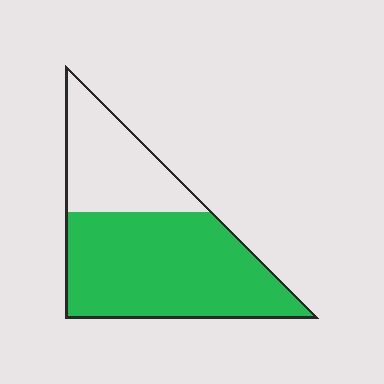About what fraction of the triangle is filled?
About two thirds (2/3).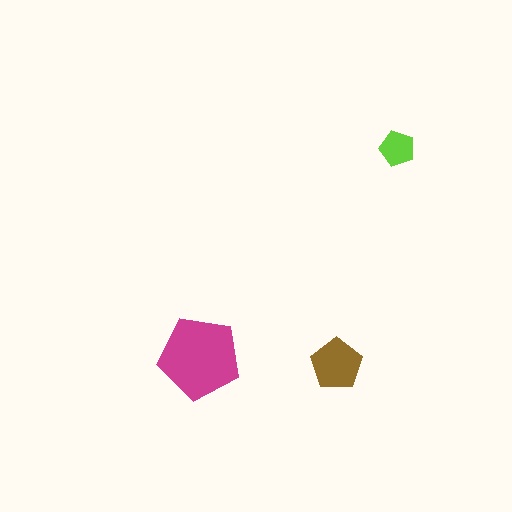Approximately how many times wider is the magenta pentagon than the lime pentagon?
About 2.5 times wider.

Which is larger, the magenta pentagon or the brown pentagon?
The magenta one.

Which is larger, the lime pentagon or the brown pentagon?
The brown one.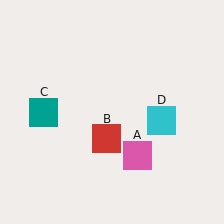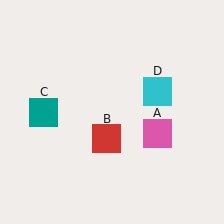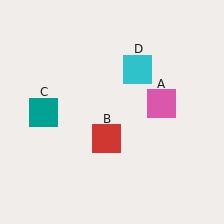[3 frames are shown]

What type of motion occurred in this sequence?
The pink square (object A), cyan square (object D) rotated counterclockwise around the center of the scene.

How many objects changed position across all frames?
2 objects changed position: pink square (object A), cyan square (object D).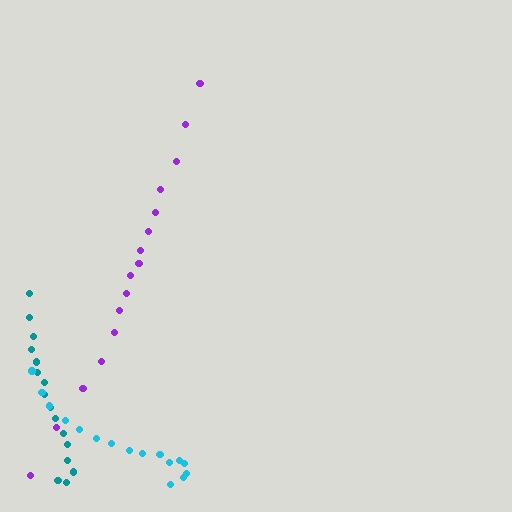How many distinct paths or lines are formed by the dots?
There are 3 distinct paths.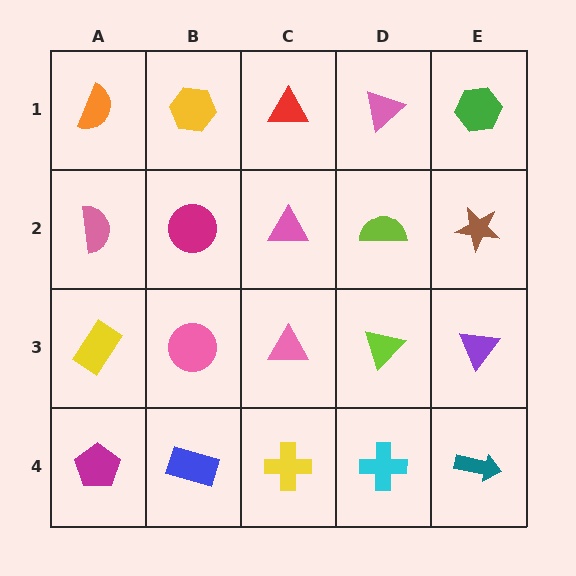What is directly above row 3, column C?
A pink triangle.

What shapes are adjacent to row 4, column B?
A pink circle (row 3, column B), a magenta pentagon (row 4, column A), a yellow cross (row 4, column C).